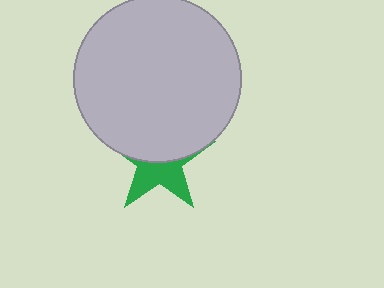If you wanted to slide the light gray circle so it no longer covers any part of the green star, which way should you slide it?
Slide it up — that is the most direct way to separate the two shapes.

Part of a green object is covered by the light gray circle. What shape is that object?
It is a star.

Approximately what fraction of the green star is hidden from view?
Roughly 55% of the green star is hidden behind the light gray circle.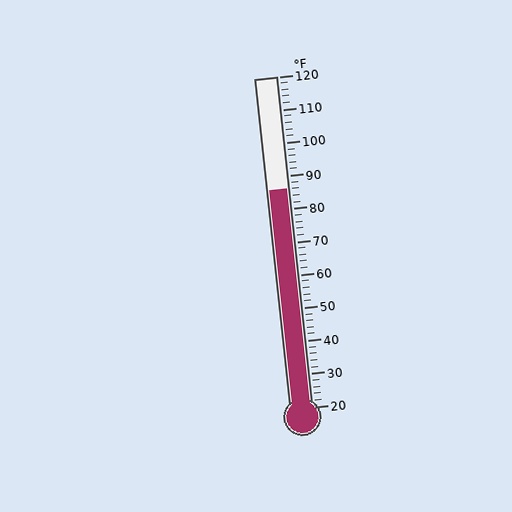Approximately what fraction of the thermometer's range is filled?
The thermometer is filled to approximately 65% of its range.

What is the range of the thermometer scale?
The thermometer scale ranges from 20°F to 120°F.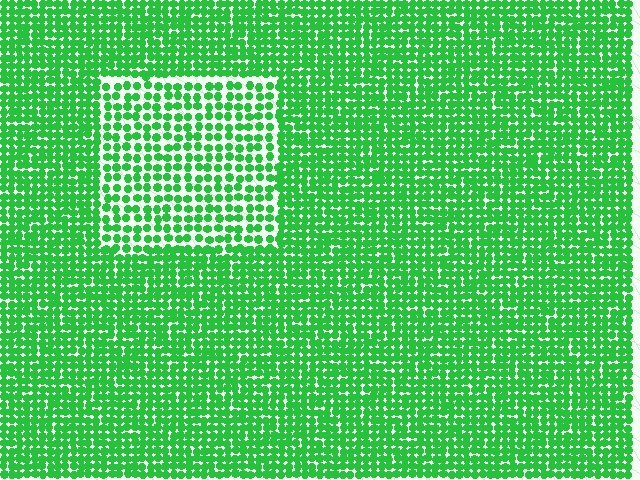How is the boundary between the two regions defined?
The boundary is defined by a change in element density (approximately 1.7x ratio). All elements are the same color, size, and shape.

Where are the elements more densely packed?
The elements are more densely packed outside the rectangle boundary.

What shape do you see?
I see a rectangle.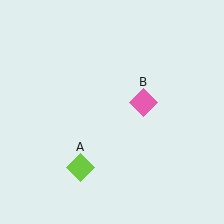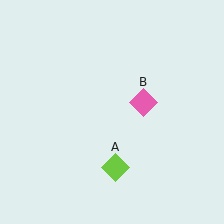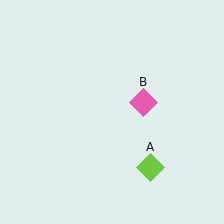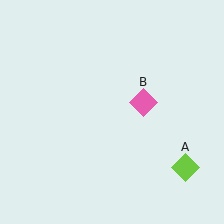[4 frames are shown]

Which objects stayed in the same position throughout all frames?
Pink diamond (object B) remained stationary.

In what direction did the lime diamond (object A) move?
The lime diamond (object A) moved right.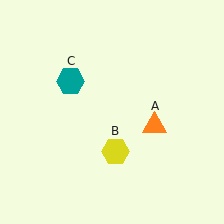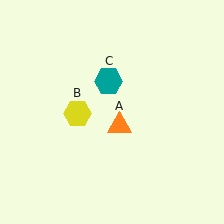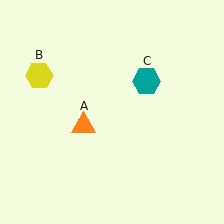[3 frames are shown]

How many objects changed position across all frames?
3 objects changed position: orange triangle (object A), yellow hexagon (object B), teal hexagon (object C).